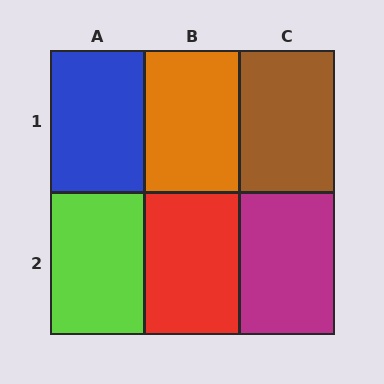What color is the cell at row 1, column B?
Orange.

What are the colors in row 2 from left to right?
Lime, red, magenta.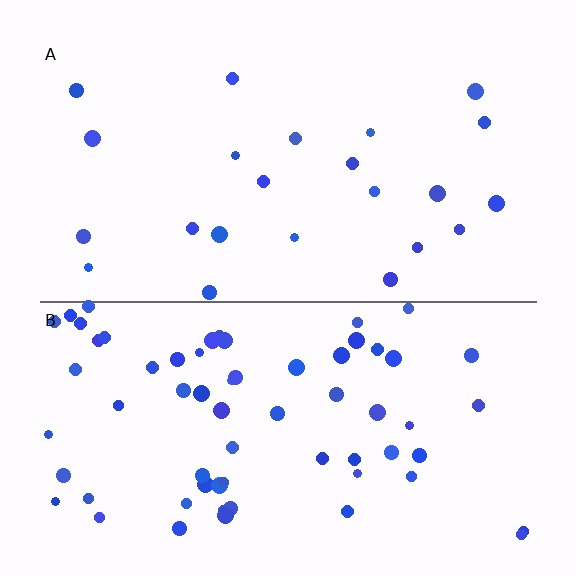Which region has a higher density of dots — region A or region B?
B (the bottom).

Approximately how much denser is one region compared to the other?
Approximately 2.8× — region B over region A.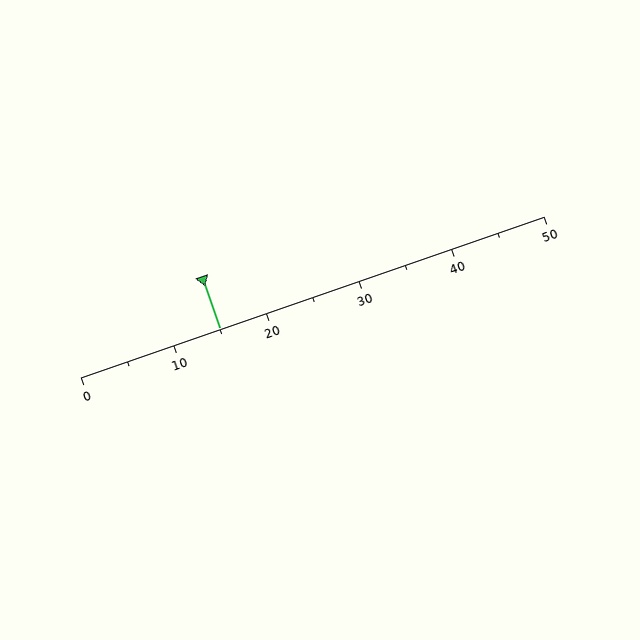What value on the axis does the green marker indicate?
The marker indicates approximately 15.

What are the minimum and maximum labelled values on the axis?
The axis runs from 0 to 50.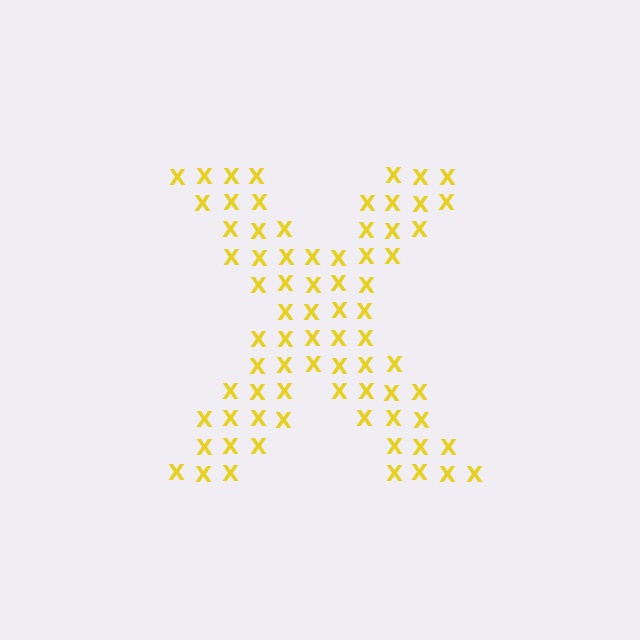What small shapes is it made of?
It is made of small letter X's.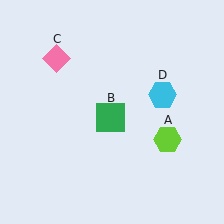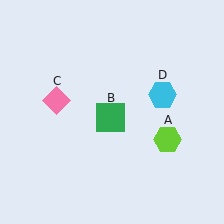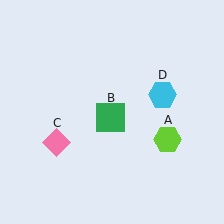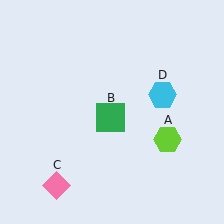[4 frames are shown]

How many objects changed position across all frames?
1 object changed position: pink diamond (object C).